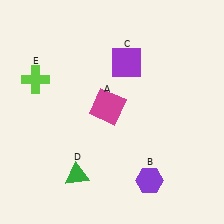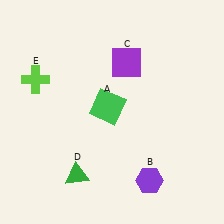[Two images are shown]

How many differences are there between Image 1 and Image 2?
There is 1 difference between the two images.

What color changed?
The square (A) changed from magenta in Image 1 to green in Image 2.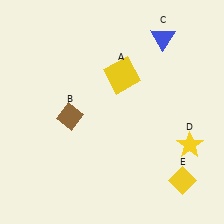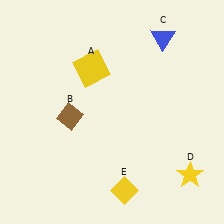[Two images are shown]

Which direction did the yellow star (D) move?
The yellow star (D) moved down.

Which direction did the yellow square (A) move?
The yellow square (A) moved left.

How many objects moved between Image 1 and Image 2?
3 objects moved between the two images.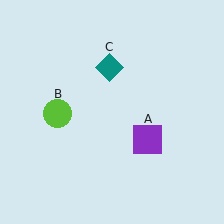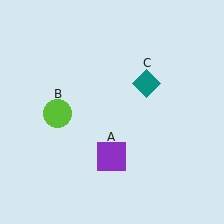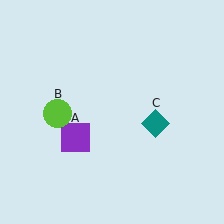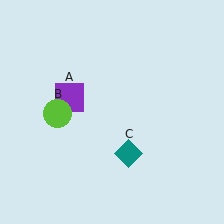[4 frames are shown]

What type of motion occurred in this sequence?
The purple square (object A), teal diamond (object C) rotated clockwise around the center of the scene.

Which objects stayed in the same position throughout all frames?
Lime circle (object B) remained stationary.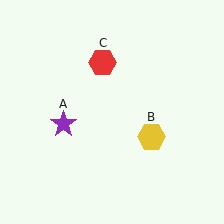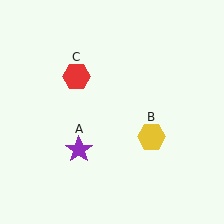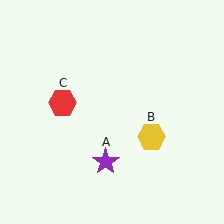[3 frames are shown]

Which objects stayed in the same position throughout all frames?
Yellow hexagon (object B) remained stationary.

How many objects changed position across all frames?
2 objects changed position: purple star (object A), red hexagon (object C).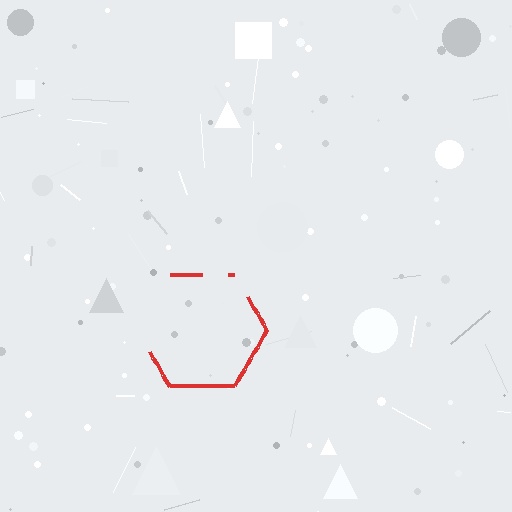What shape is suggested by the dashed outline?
The dashed outline suggests a hexagon.